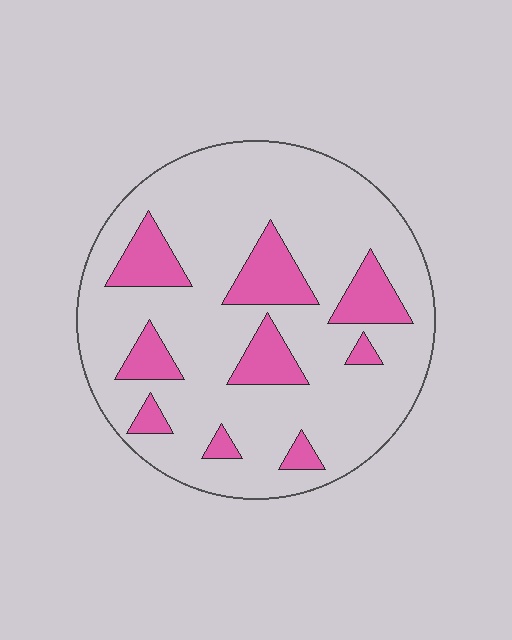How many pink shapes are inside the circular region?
9.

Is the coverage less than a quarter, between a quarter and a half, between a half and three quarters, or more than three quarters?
Less than a quarter.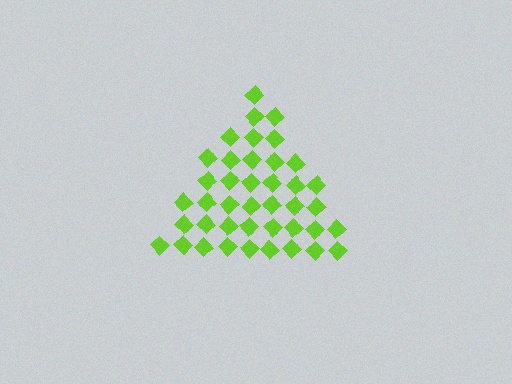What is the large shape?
The large shape is a triangle.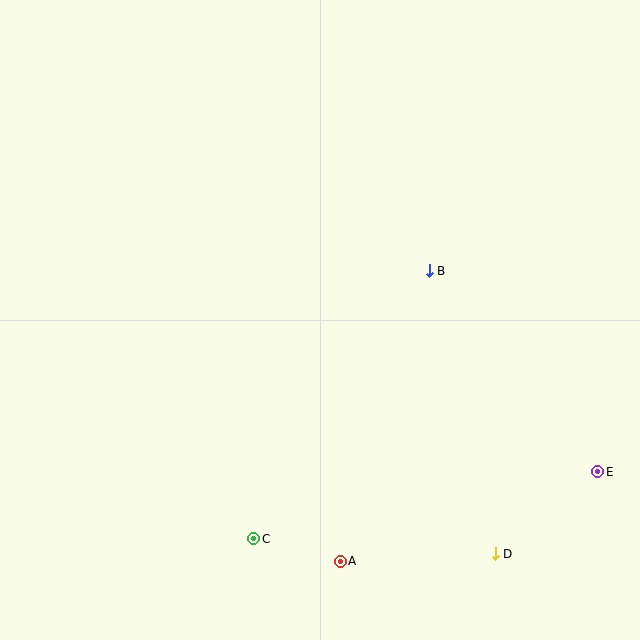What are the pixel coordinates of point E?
Point E is at (598, 472).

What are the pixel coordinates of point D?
Point D is at (495, 554).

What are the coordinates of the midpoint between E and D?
The midpoint between E and D is at (547, 513).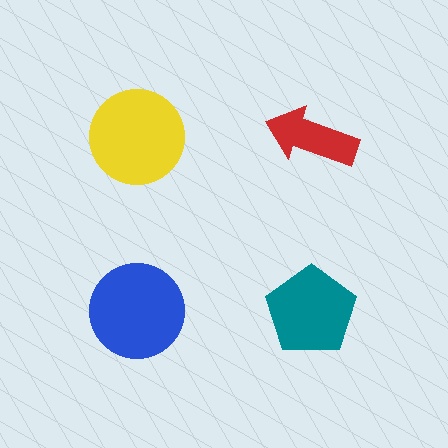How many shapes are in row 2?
2 shapes.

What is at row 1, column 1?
A yellow circle.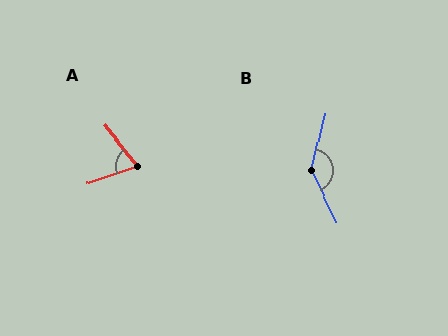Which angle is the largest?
B, at approximately 141 degrees.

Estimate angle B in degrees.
Approximately 141 degrees.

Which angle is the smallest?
A, at approximately 70 degrees.